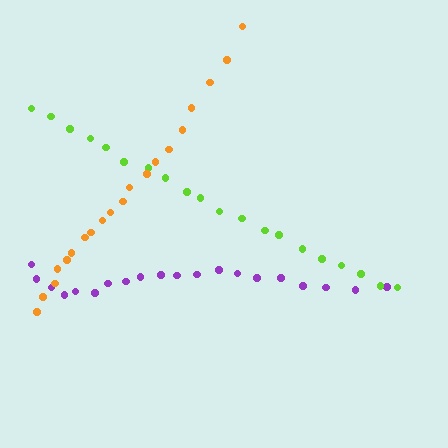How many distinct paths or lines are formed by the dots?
There are 3 distinct paths.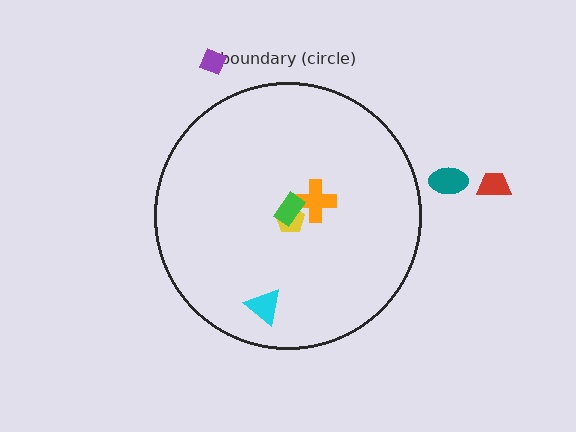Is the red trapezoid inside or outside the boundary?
Outside.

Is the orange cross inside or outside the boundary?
Inside.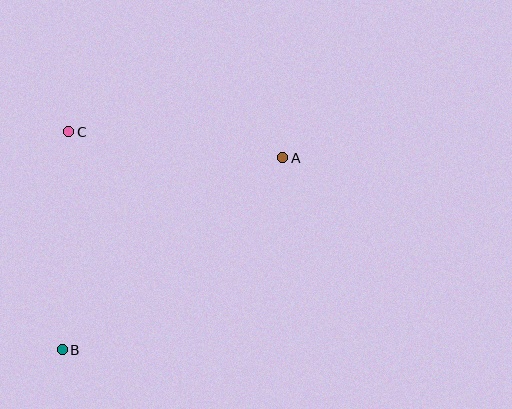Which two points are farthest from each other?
Points A and B are farthest from each other.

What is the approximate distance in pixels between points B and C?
The distance between B and C is approximately 218 pixels.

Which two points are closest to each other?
Points A and C are closest to each other.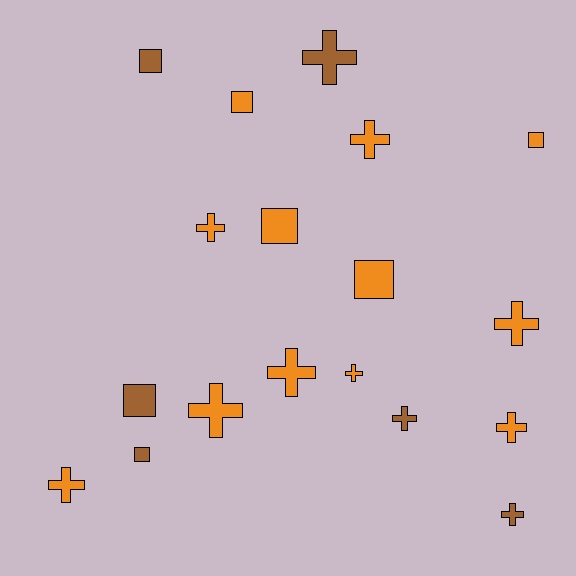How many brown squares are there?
There are 3 brown squares.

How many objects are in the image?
There are 18 objects.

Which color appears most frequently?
Orange, with 12 objects.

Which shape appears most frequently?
Cross, with 11 objects.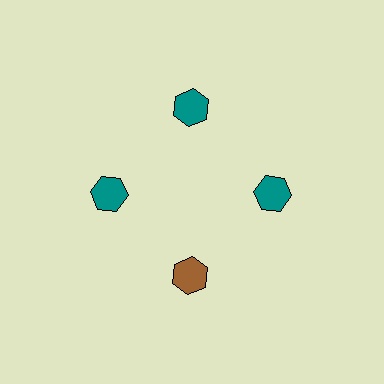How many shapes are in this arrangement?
There are 4 shapes arranged in a ring pattern.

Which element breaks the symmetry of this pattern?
The brown hexagon at roughly the 6 o'clock position breaks the symmetry. All other shapes are teal hexagons.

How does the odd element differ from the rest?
It has a different color: brown instead of teal.